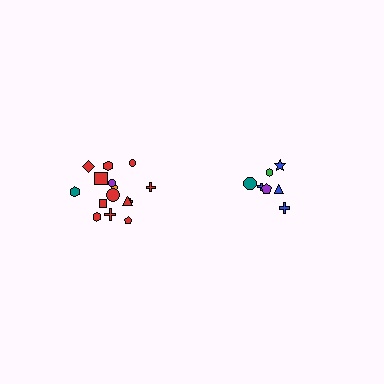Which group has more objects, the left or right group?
The left group.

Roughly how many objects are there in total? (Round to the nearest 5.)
Roughly 20 objects in total.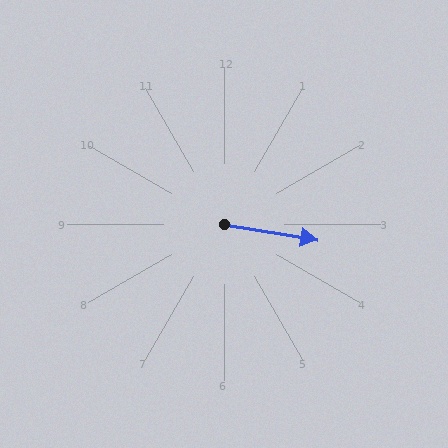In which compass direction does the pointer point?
East.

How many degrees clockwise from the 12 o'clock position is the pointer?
Approximately 99 degrees.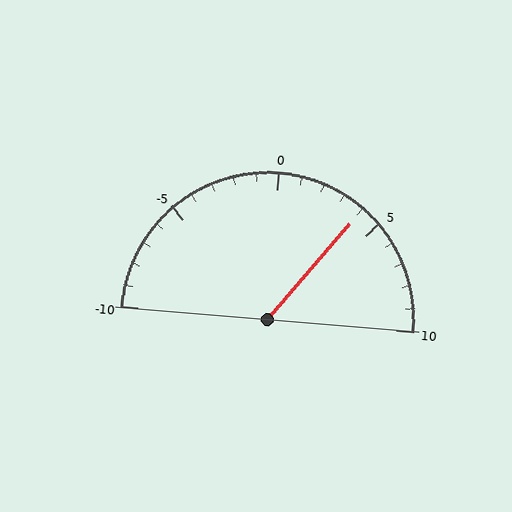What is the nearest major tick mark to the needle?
The nearest major tick mark is 5.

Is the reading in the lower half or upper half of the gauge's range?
The reading is in the upper half of the range (-10 to 10).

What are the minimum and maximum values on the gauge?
The gauge ranges from -10 to 10.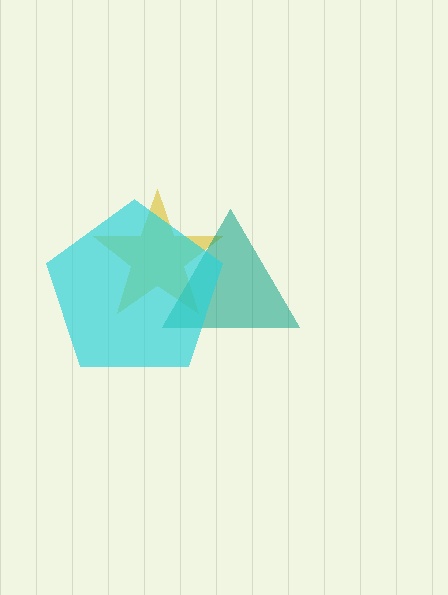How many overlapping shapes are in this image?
There are 3 overlapping shapes in the image.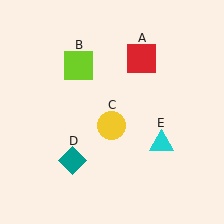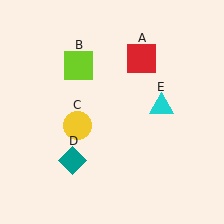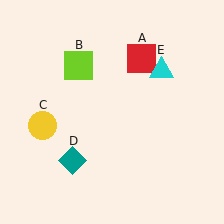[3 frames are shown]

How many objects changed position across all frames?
2 objects changed position: yellow circle (object C), cyan triangle (object E).